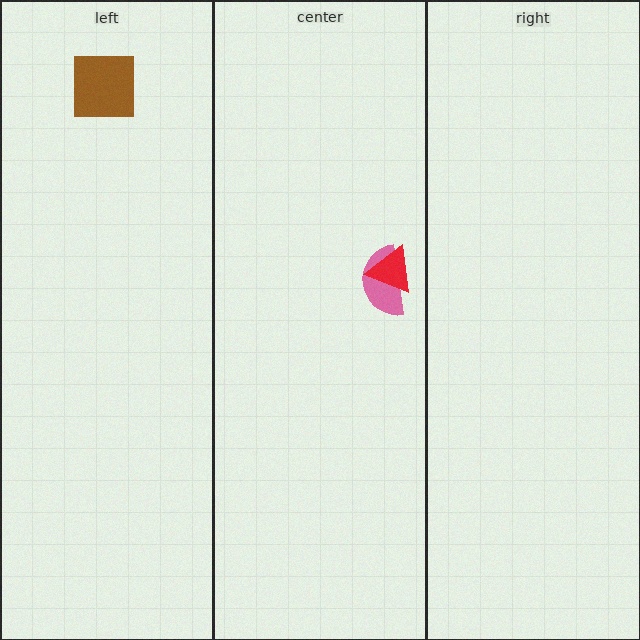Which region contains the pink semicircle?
The center region.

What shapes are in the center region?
The pink semicircle, the red triangle.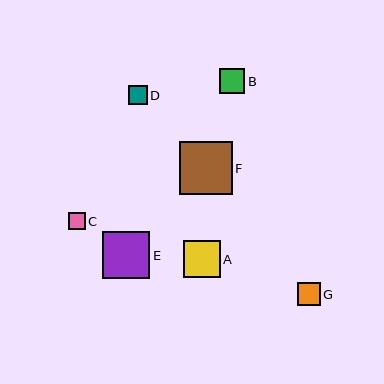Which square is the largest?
Square F is the largest with a size of approximately 53 pixels.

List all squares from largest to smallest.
From largest to smallest: F, E, A, B, G, D, C.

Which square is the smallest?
Square C is the smallest with a size of approximately 17 pixels.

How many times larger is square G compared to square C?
Square G is approximately 1.4 times the size of square C.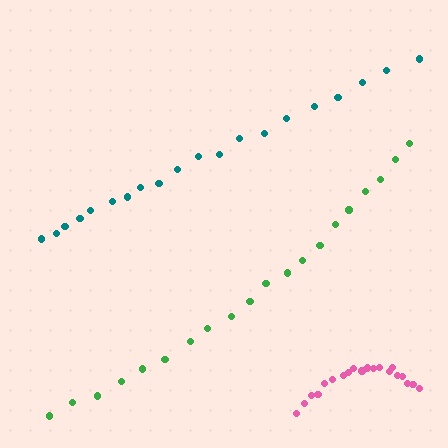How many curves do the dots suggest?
There are 3 distinct paths.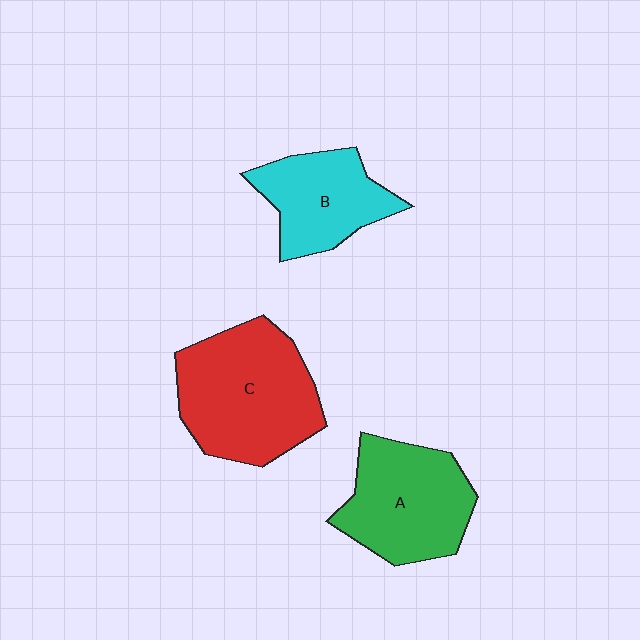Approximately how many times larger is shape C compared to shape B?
Approximately 1.5 times.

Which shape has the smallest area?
Shape B (cyan).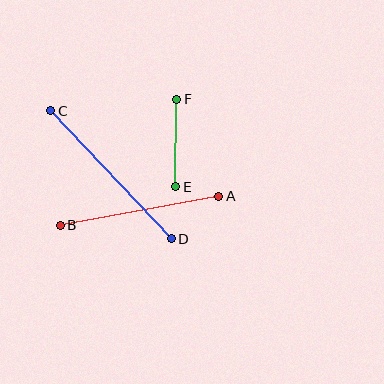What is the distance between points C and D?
The distance is approximately 176 pixels.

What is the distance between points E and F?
The distance is approximately 88 pixels.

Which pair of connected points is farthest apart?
Points C and D are farthest apart.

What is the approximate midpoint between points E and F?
The midpoint is at approximately (176, 143) pixels.